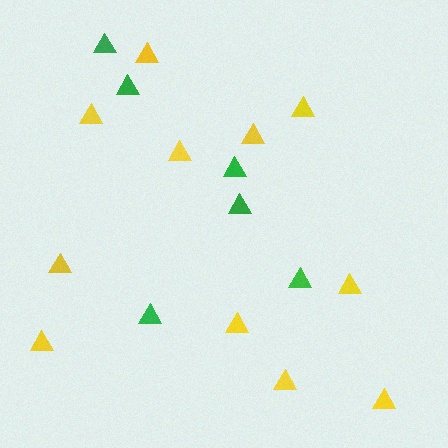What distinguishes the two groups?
There are 2 groups: one group of yellow triangles (11) and one group of green triangles (6).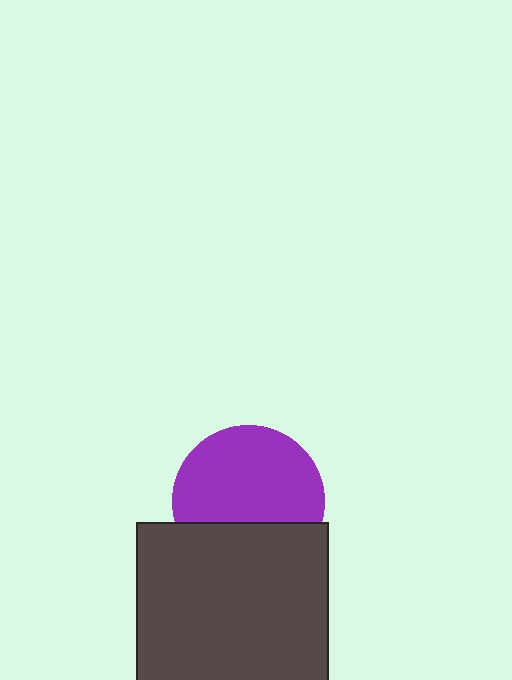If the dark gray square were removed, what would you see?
You would see the complete purple circle.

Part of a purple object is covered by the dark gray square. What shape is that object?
It is a circle.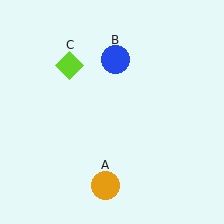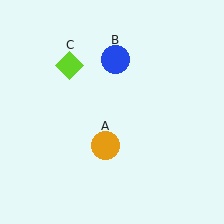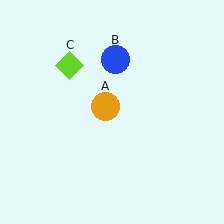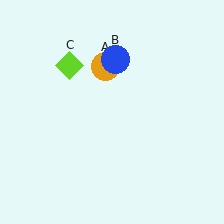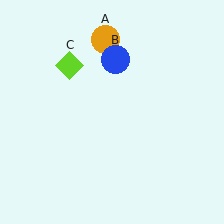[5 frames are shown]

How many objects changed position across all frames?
1 object changed position: orange circle (object A).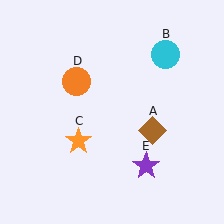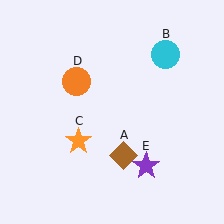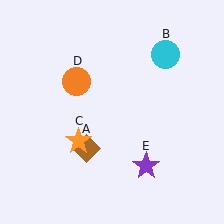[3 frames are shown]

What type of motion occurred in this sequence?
The brown diamond (object A) rotated clockwise around the center of the scene.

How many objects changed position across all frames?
1 object changed position: brown diamond (object A).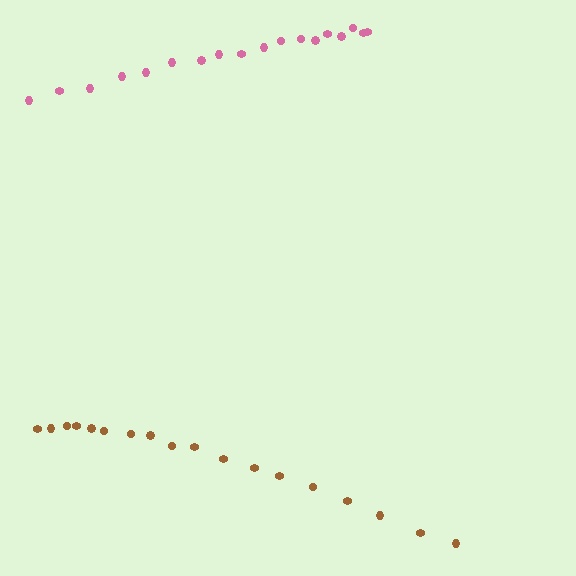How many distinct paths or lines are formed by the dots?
There are 2 distinct paths.